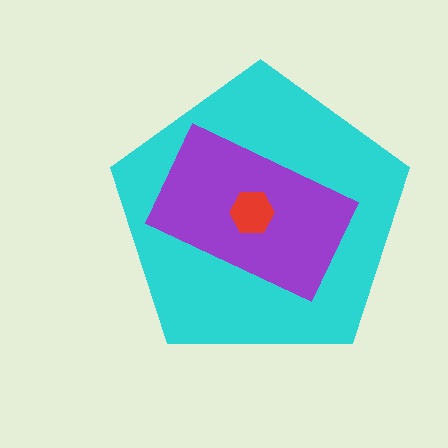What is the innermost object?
The red hexagon.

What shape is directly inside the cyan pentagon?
The purple rectangle.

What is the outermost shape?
The cyan pentagon.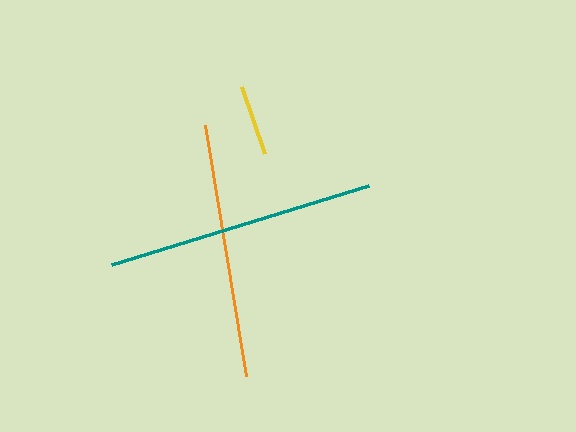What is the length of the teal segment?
The teal segment is approximately 269 pixels long.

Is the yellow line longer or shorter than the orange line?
The orange line is longer than the yellow line.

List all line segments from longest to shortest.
From longest to shortest: teal, orange, yellow.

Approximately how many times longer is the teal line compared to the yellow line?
The teal line is approximately 3.8 times the length of the yellow line.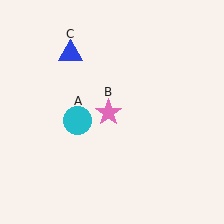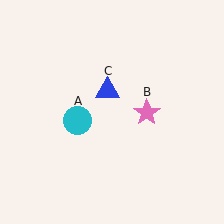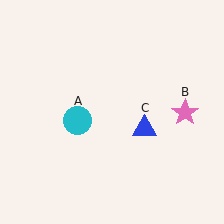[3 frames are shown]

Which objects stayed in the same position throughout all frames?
Cyan circle (object A) remained stationary.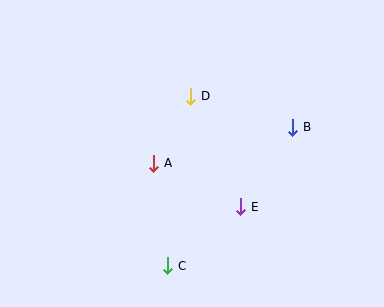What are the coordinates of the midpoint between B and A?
The midpoint between B and A is at (223, 145).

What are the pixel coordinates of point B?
Point B is at (293, 127).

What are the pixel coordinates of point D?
Point D is at (191, 96).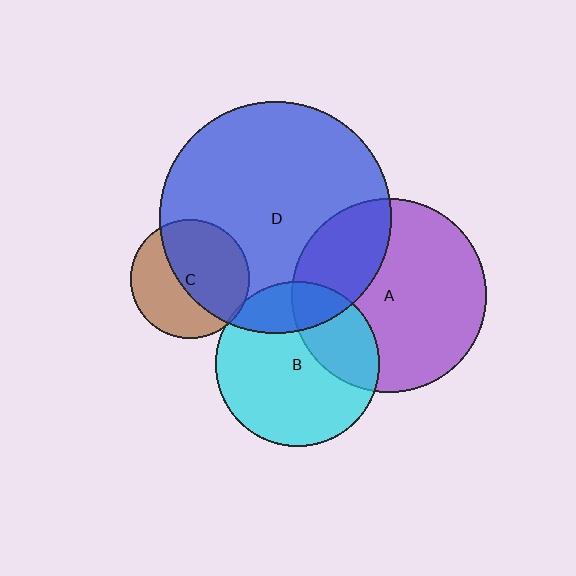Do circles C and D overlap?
Yes.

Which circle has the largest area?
Circle D (blue).